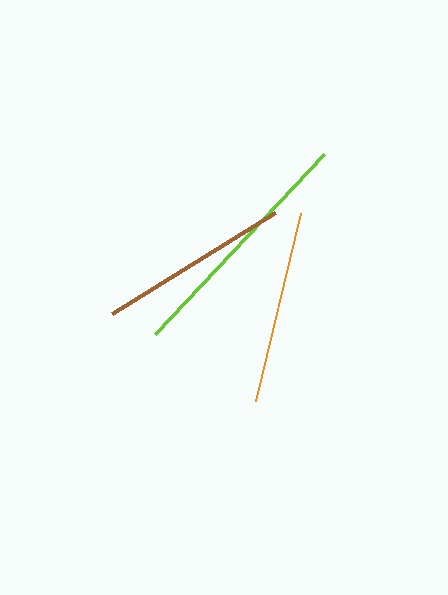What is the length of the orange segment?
The orange segment is approximately 193 pixels long.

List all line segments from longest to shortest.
From longest to shortest: lime, orange, brown.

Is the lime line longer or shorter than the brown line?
The lime line is longer than the brown line.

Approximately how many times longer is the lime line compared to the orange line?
The lime line is approximately 1.3 times the length of the orange line.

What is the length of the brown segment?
The brown segment is approximately 191 pixels long.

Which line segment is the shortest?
The brown line is the shortest at approximately 191 pixels.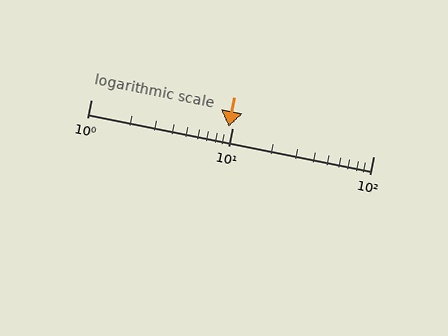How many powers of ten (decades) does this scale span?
The scale spans 2 decades, from 1 to 100.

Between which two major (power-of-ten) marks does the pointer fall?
The pointer is between 1 and 10.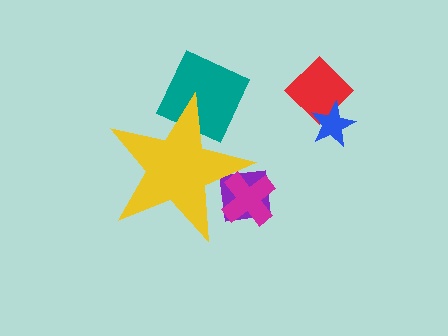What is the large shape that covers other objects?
A yellow star.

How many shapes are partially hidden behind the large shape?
3 shapes are partially hidden.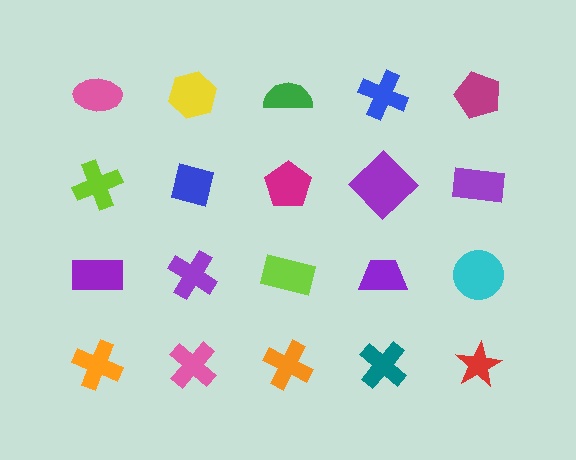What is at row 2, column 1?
A lime cross.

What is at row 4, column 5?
A red star.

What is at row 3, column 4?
A purple trapezoid.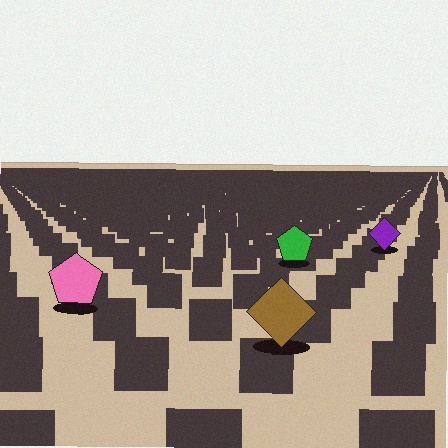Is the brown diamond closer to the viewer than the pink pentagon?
Yes. The brown diamond is closer — you can tell from the texture gradient: the ground texture is coarser near it.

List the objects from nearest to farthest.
From nearest to farthest: the brown diamond, the pink pentagon, the green pentagon, the purple diamond.